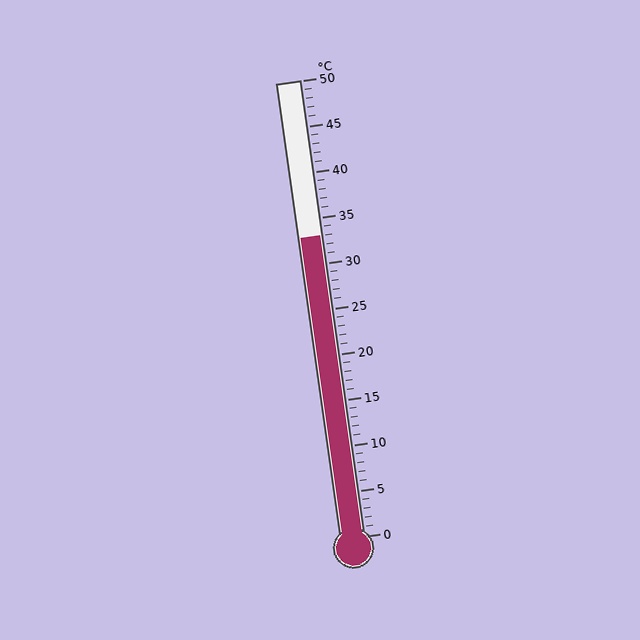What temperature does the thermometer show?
The thermometer shows approximately 33°C.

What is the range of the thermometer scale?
The thermometer scale ranges from 0°C to 50°C.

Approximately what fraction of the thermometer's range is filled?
The thermometer is filled to approximately 65% of its range.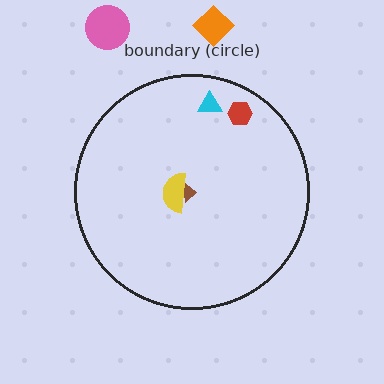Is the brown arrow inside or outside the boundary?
Inside.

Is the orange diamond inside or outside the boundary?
Outside.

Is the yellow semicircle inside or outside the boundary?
Inside.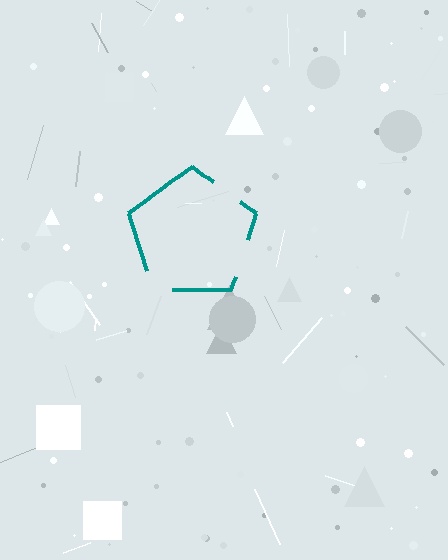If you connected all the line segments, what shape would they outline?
They would outline a pentagon.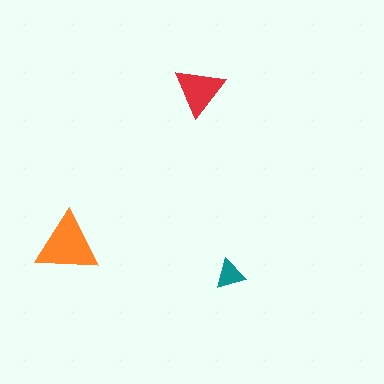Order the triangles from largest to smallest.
the orange one, the red one, the teal one.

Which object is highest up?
The red triangle is topmost.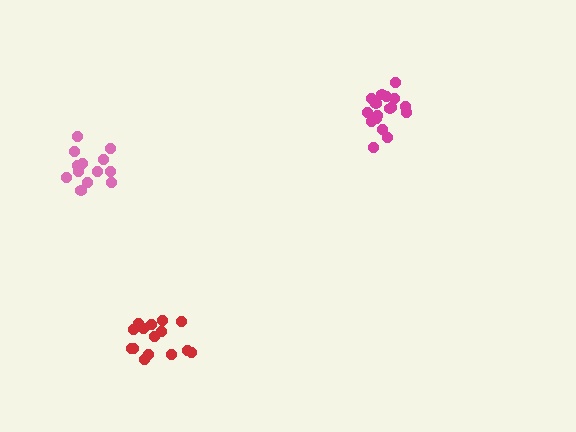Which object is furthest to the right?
The magenta cluster is rightmost.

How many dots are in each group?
Group 1: 15 dots, Group 2: 17 dots, Group 3: 13 dots (45 total).